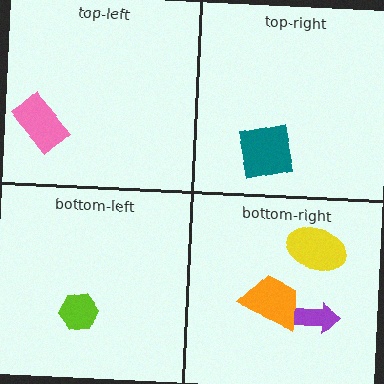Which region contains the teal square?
The top-right region.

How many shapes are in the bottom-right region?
3.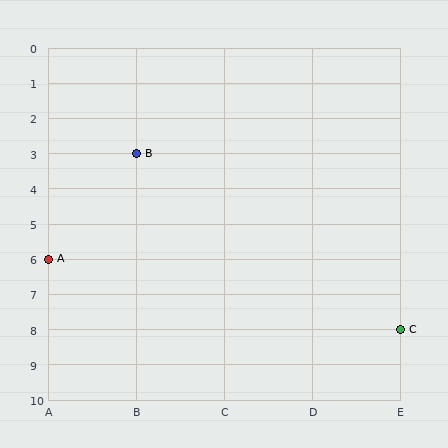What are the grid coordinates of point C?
Point C is at grid coordinates (E, 8).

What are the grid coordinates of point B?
Point B is at grid coordinates (B, 3).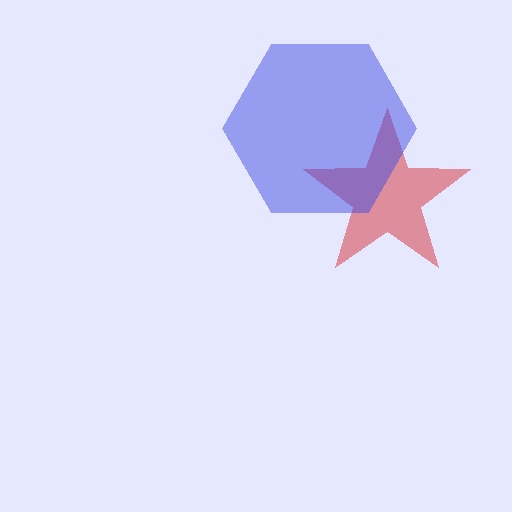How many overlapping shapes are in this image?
There are 2 overlapping shapes in the image.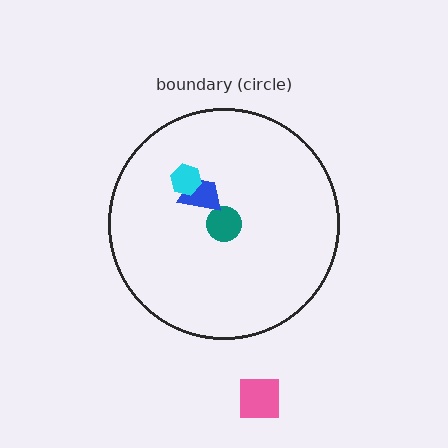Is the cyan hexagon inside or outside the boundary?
Inside.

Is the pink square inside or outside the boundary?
Outside.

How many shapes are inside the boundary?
3 inside, 1 outside.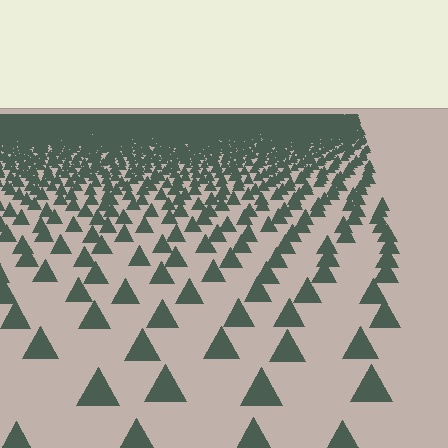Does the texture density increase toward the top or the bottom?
Density increases toward the top.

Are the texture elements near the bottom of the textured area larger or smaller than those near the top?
Larger. Near the bottom, elements are closer to the viewer and appear at a bigger on-screen size.